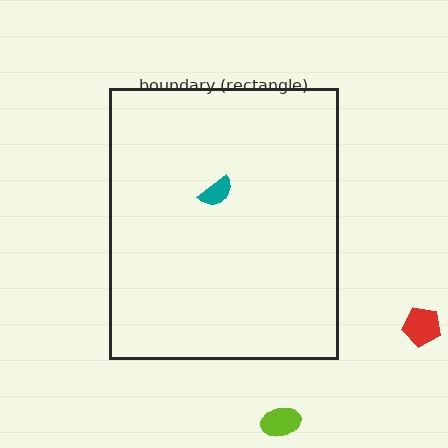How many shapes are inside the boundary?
1 inside, 2 outside.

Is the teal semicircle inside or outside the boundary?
Inside.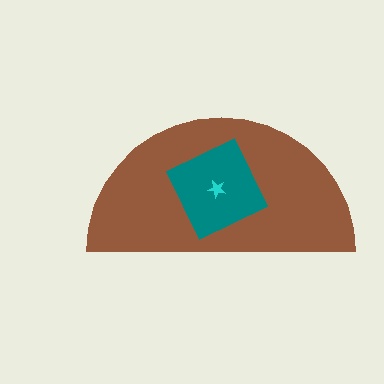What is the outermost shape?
The brown semicircle.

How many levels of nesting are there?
3.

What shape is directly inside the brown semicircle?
The teal square.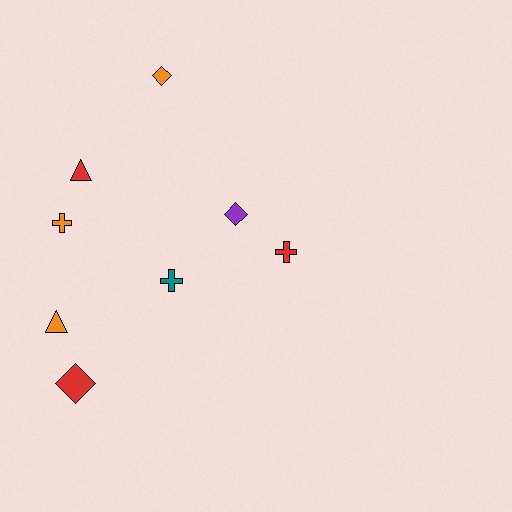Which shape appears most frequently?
Cross, with 3 objects.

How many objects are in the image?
There are 8 objects.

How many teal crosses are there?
There is 1 teal cross.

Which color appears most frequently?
Red, with 3 objects.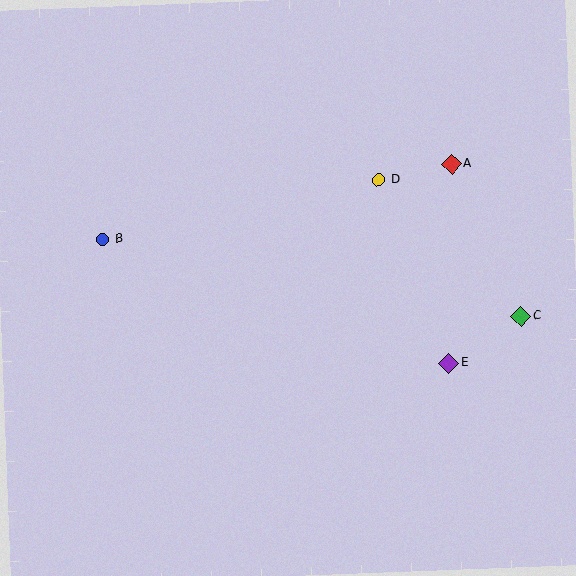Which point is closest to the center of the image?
Point D at (379, 180) is closest to the center.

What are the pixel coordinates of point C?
Point C is at (521, 316).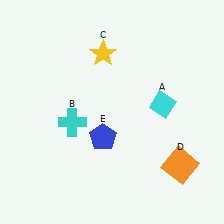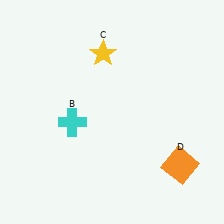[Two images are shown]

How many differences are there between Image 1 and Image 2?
There are 2 differences between the two images.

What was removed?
The blue pentagon (E), the cyan diamond (A) were removed in Image 2.